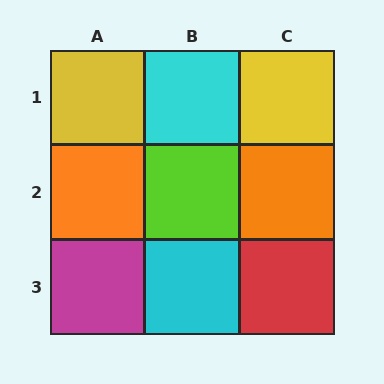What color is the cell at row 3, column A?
Magenta.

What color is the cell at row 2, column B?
Lime.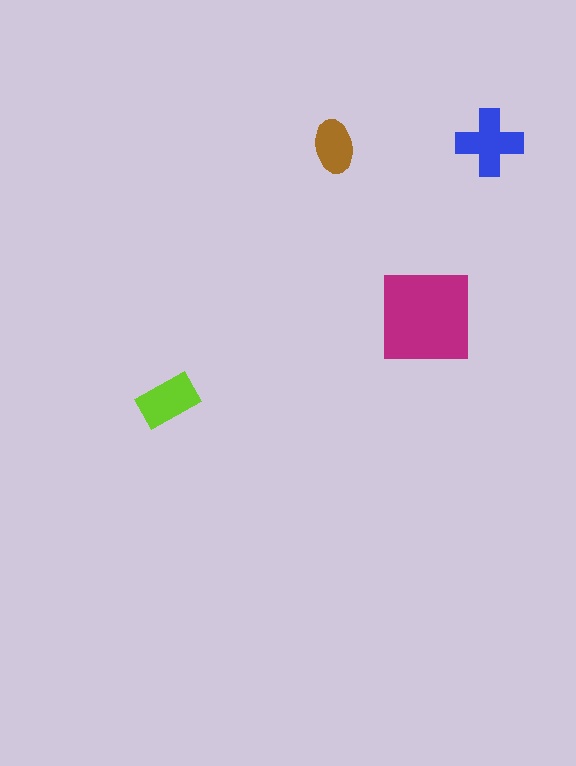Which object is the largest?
The magenta square.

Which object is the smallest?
The brown ellipse.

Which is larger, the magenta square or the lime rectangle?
The magenta square.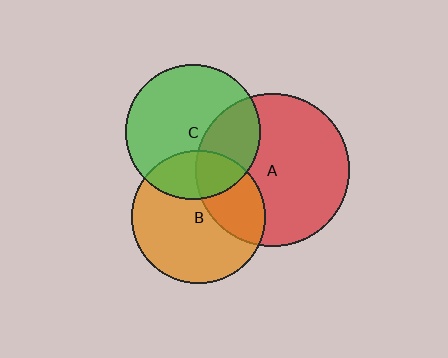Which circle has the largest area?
Circle A (red).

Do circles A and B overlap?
Yes.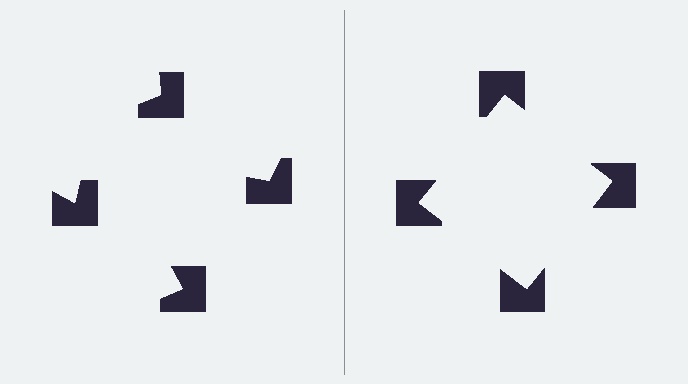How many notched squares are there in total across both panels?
8 — 4 on each side.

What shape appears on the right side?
An illusory square.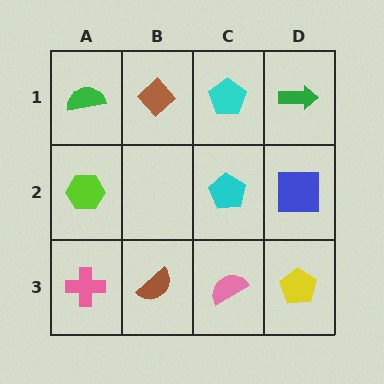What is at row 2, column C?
A cyan pentagon.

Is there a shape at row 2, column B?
No, that cell is empty.